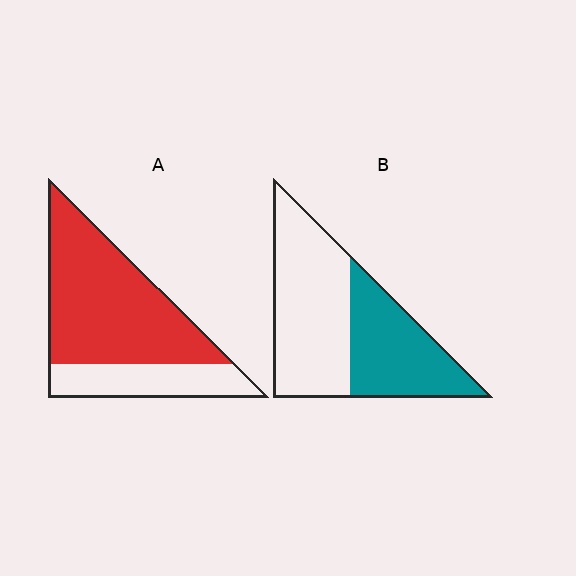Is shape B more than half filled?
No.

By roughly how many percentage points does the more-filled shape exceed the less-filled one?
By roughly 30 percentage points (A over B).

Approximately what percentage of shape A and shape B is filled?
A is approximately 70% and B is approximately 40%.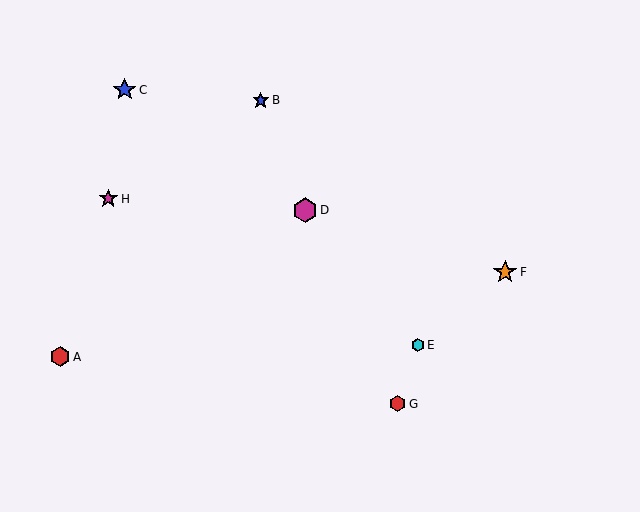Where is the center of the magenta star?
The center of the magenta star is at (108, 199).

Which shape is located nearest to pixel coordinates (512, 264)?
The orange star (labeled F) at (505, 272) is nearest to that location.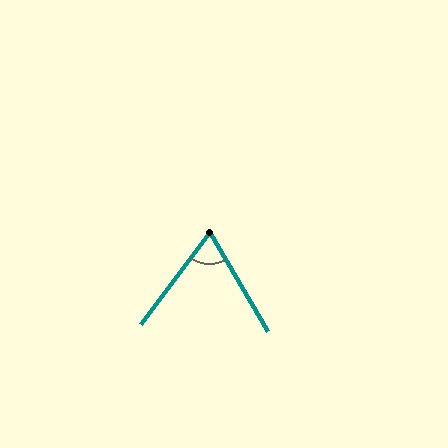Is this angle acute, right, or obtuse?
It is acute.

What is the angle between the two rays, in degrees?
Approximately 68 degrees.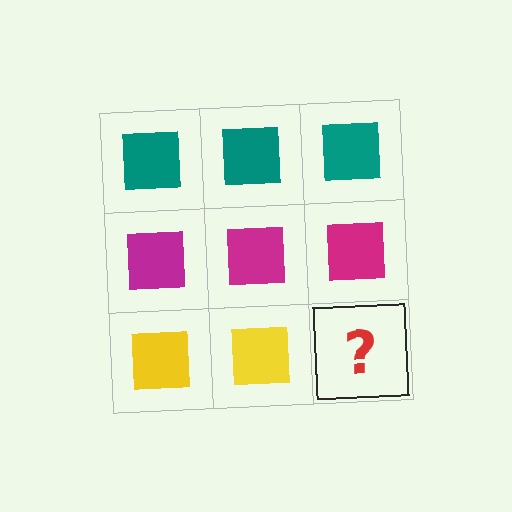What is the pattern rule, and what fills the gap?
The rule is that each row has a consistent color. The gap should be filled with a yellow square.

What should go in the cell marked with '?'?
The missing cell should contain a yellow square.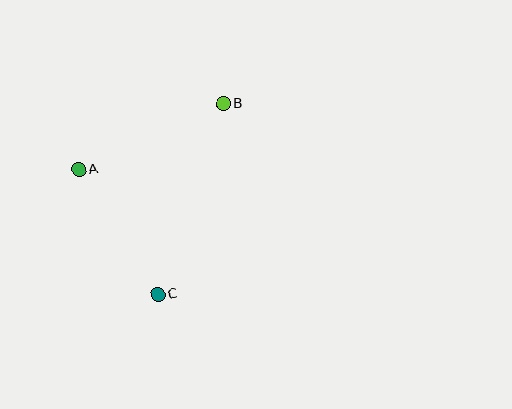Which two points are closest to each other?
Points A and C are closest to each other.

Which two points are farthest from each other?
Points B and C are farthest from each other.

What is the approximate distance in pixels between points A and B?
The distance between A and B is approximately 159 pixels.